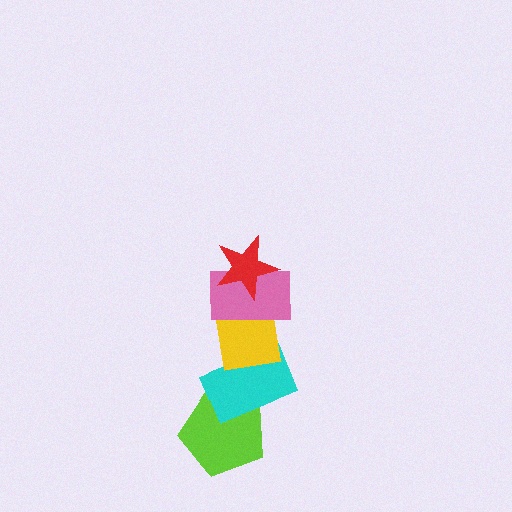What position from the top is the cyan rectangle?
The cyan rectangle is 4th from the top.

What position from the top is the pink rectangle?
The pink rectangle is 2nd from the top.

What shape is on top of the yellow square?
The pink rectangle is on top of the yellow square.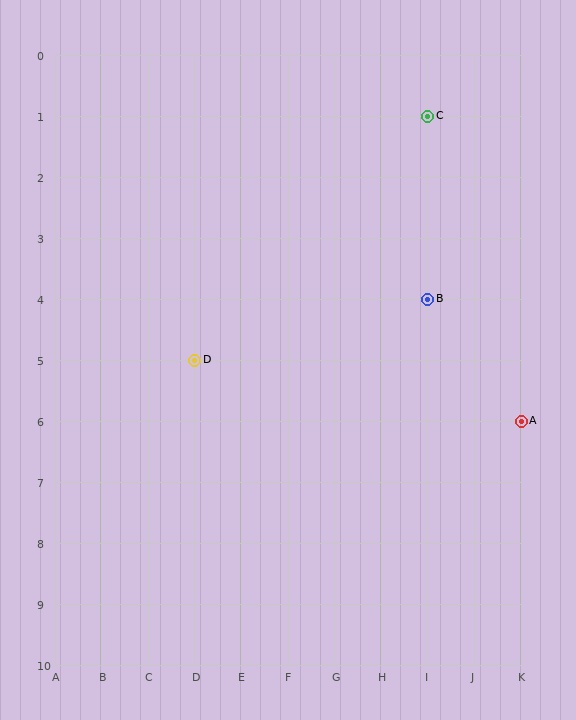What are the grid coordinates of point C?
Point C is at grid coordinates (I, 1).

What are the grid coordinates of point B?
Point B is at grid coordinates (I, 4).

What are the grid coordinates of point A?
Point A is at grid coordinates (K, 6).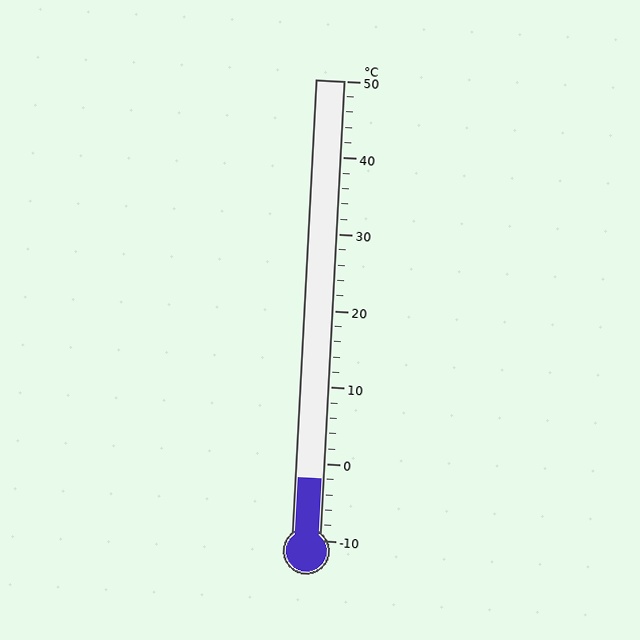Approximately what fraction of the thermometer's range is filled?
The thermometer is filled to approximately 15% of its range.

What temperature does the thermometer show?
The thermometer shows approximately -2°C.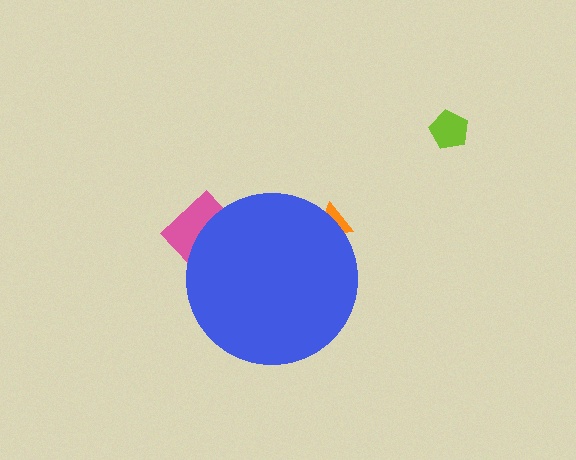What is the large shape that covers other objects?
A blue circle.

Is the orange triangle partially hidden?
Yes, the orange triangle is partially hidden behind the blue circle.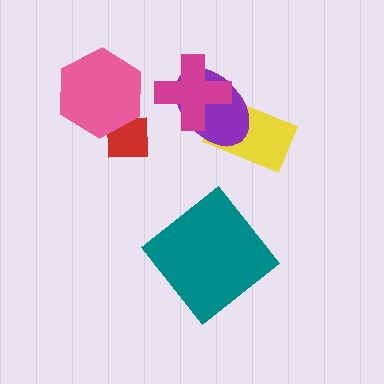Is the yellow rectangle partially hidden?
Yes, it is partially covered by another shape.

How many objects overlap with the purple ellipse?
2 objects overlap with the purple ellipse.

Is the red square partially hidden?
Yes, it is partially covered by another shape.